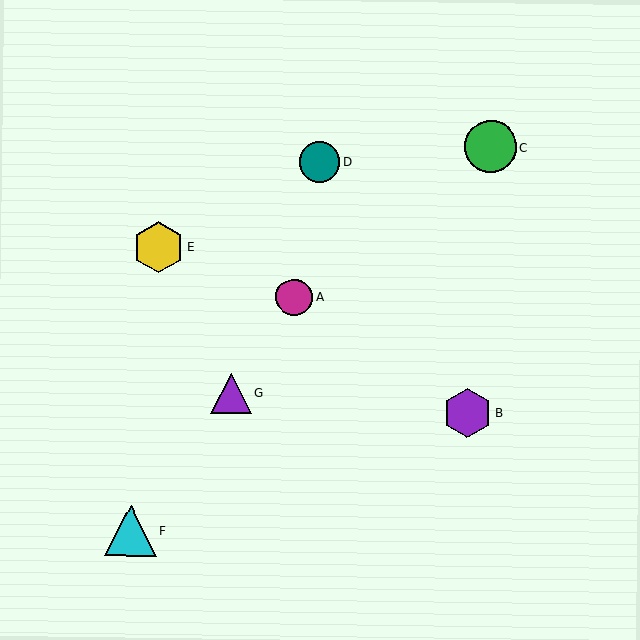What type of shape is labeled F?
Shape F is a cyan triangle.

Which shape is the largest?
The green circle (labeled C) is the largest.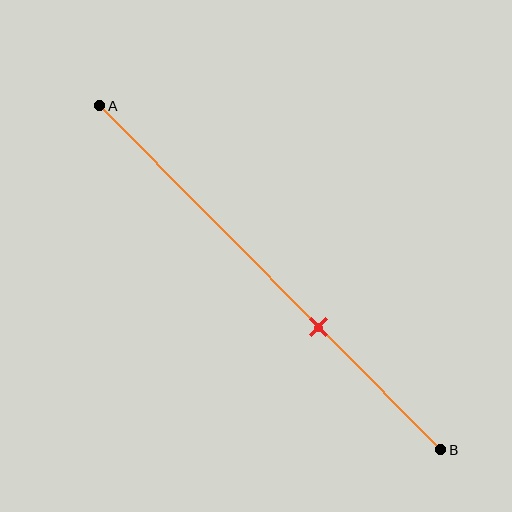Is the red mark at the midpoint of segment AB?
No, the mark is at about 65% from A, not at the 50% midpoint.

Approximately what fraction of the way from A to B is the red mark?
The red mark is approximately 65% of the way from A to B.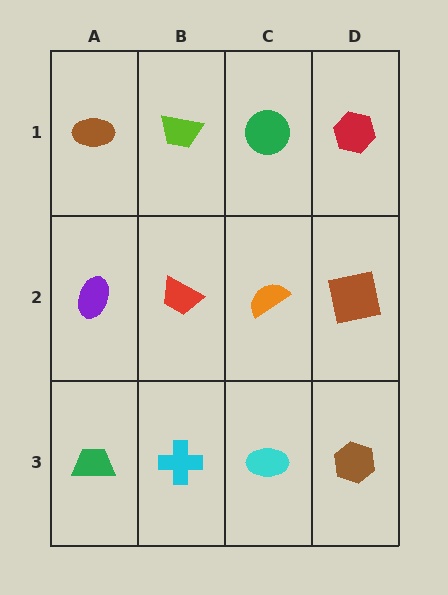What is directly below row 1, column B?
A red trapezoid.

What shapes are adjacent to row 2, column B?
A lime trapezoid (row 1, column B), a cyan cross (row 3, column B), a purple ellipse (row 2, column A), an orange semicircle (row 2, column C).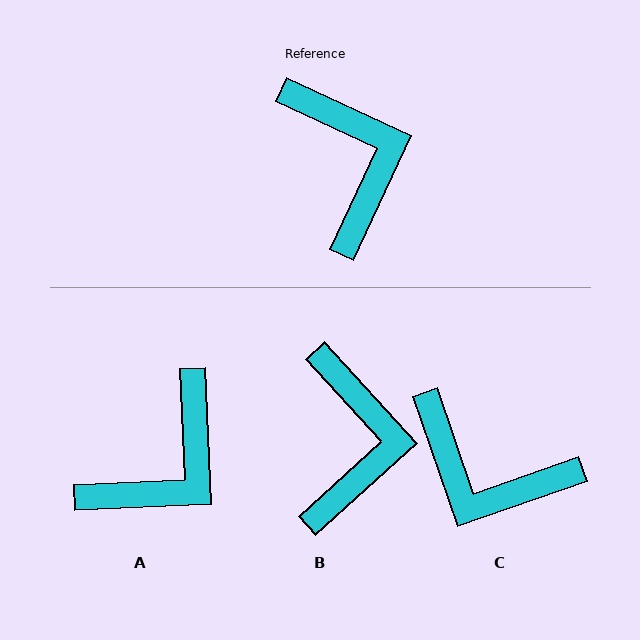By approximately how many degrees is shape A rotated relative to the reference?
Approximately 63 degrees clockwise.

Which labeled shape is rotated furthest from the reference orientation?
C, about 136 degrees away.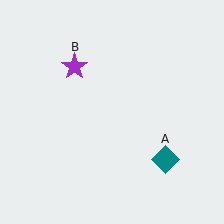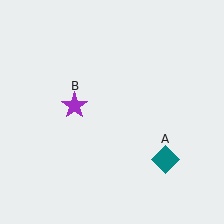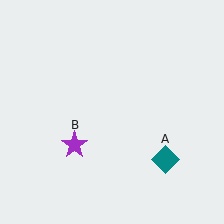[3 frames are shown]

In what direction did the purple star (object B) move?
The purple star (object B) moved down.